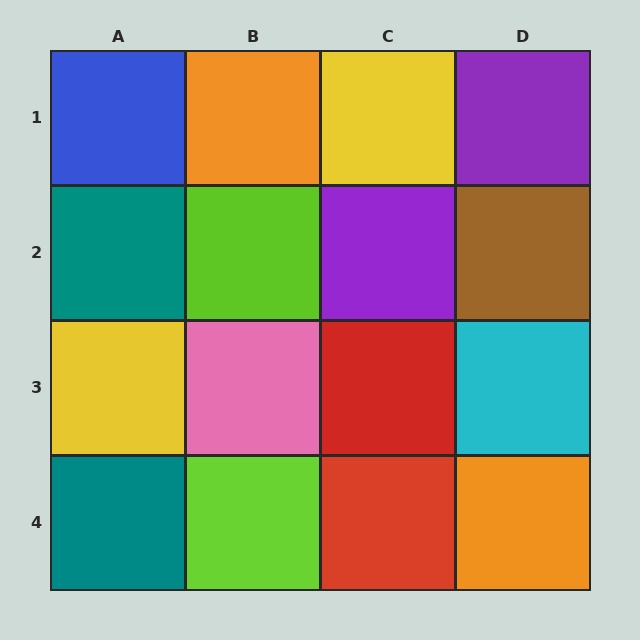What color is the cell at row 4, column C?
Red.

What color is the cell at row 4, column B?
Lime.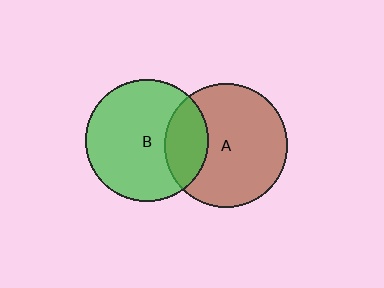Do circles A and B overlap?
Yes.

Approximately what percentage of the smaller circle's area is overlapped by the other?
Approximately 25%.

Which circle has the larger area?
Circle A (brown).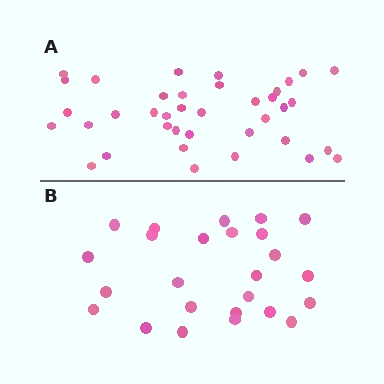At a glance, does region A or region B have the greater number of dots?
Region A (the top region) has more dots.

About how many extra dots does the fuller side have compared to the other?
Region A has approximately 15 more dots than region B.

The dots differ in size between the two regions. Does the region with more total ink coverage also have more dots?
No. Region B has more total ink coverage because its dots are larger, but region A actually contains more individual dots. Total area can be misleading — the number of items is what matters here.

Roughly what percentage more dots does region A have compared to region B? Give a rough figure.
About 50% more.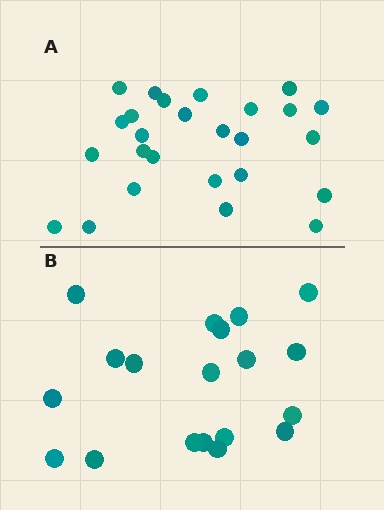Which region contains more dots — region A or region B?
Region A (the top region) has more dots.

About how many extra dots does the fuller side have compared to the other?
Region A has roughly 8 or so more dots than region B.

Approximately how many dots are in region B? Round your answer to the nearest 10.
About 20 dots. (The exact count is 19, which rounds to 20.)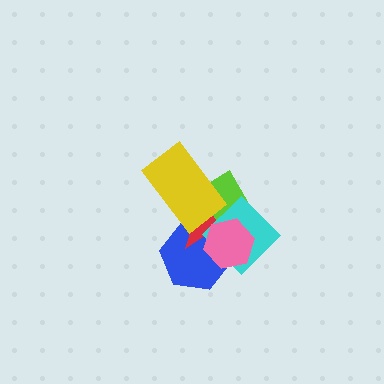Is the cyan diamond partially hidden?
Yes, it is partially covered by another shape.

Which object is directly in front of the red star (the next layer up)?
The lime rectangle is directly in front of the red star.